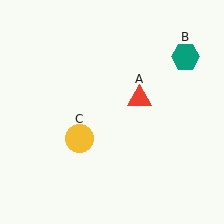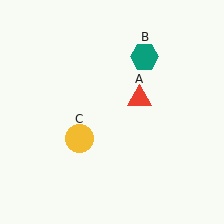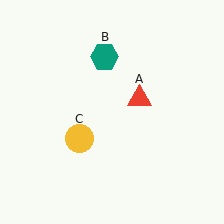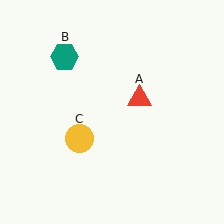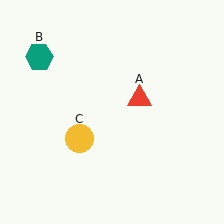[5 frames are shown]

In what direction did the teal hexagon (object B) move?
The teal hexagon (object B) moved left.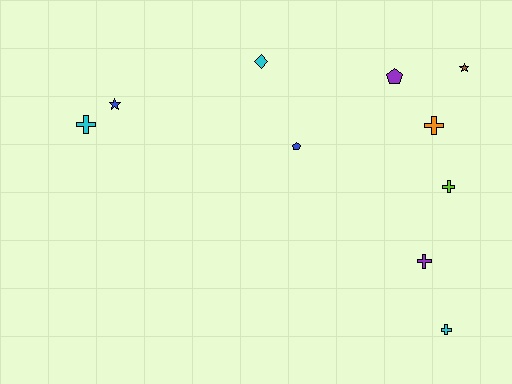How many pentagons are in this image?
There are 2 pentagons.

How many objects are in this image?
There are 10 objects.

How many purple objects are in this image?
There are 2 purple objects.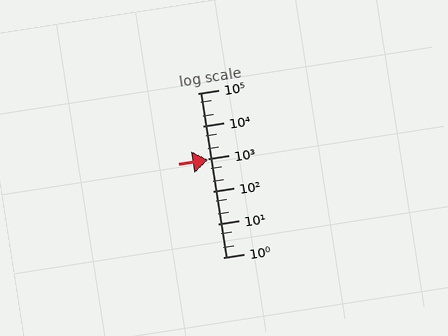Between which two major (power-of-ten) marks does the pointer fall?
The pointer is between 100 and 1000.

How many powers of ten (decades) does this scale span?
The scale spans 5 decades, from 1 to 100000.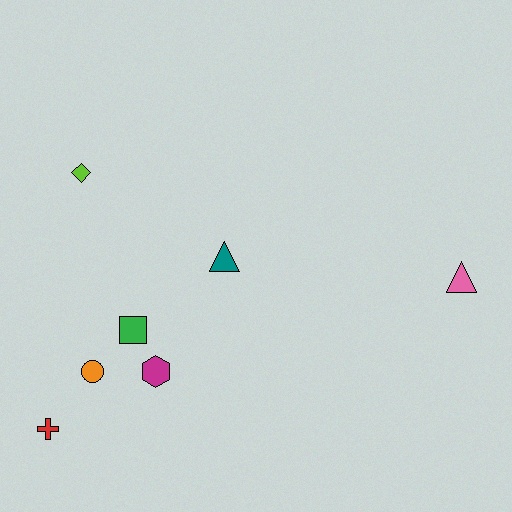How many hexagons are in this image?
There is 1 hexagon.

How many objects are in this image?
There are 7 objects.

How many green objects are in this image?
There is 1 green object.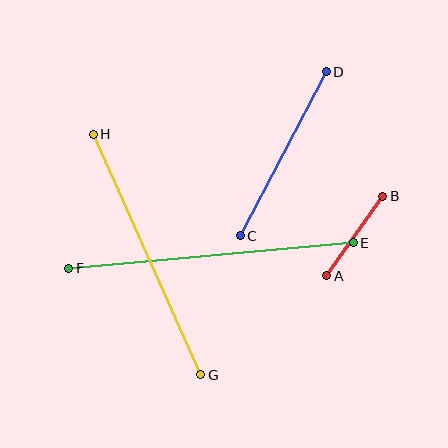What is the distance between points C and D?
The distance is approximately 185 pixels.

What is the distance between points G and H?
The distance is approximately 263 pixels.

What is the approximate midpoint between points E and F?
The midpoint is at approximately (211, 256) pixels.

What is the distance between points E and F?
The distance is approximately 285 pixels.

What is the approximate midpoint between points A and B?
The midpoint is at approximately (355, 236) pixels.